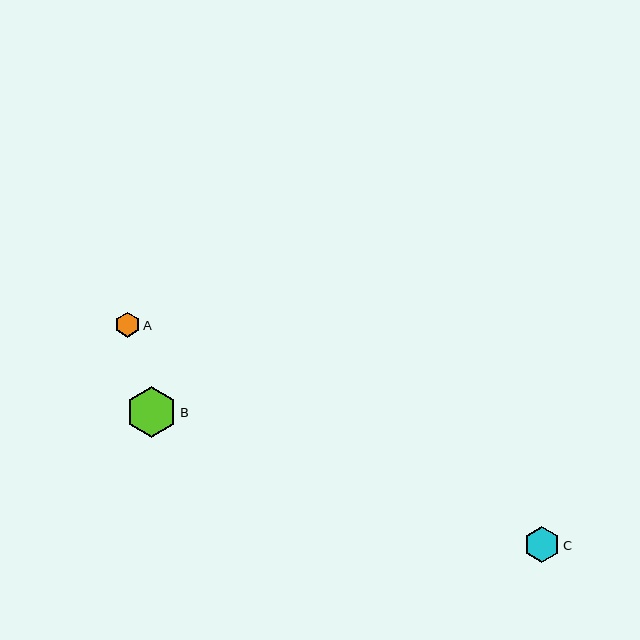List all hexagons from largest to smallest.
From largest to smallest: B, C, A.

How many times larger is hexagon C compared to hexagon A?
Hexagon C is approximately 1.4 times the size of hexagon A.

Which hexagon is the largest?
Hexagon B is the largest with a size of approximately 51 pixels.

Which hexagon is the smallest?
Hexagon A is the smallest with a size of approximately 25 pixels.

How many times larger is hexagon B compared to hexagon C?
Hexagon B is approximately 1.4 times the size of hexagon C.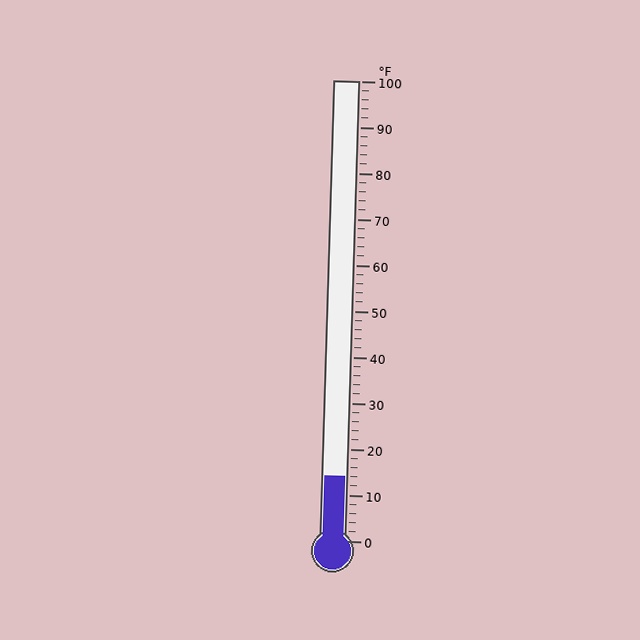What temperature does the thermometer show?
The thermometer shows approximately 14°F.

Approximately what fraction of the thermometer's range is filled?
The thermometer is filled to approximately 15% of its range.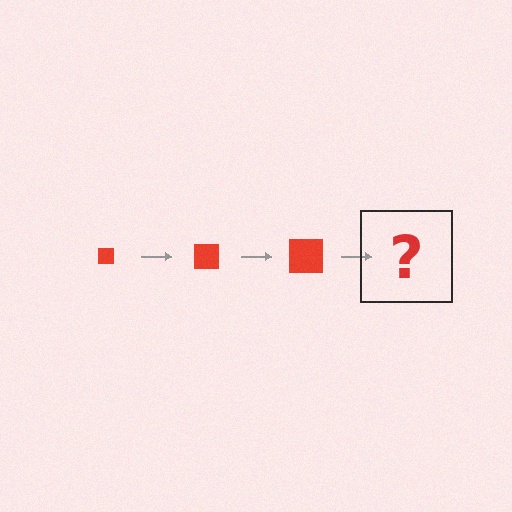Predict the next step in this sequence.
The next step is a red square, larger than the previous one.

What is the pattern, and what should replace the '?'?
The pattern is that the square gets progressively larger each step. The '?' should be a red square, larger than the previous one.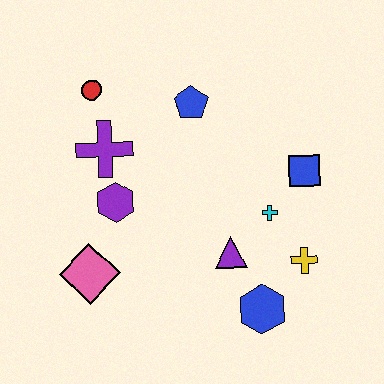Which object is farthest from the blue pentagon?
The blue hexagon is farthest from the blue pentagon.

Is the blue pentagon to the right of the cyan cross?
No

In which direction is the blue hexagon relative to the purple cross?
The blue hexagon is below the purple cross.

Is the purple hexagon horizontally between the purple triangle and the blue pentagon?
No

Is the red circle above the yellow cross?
Yes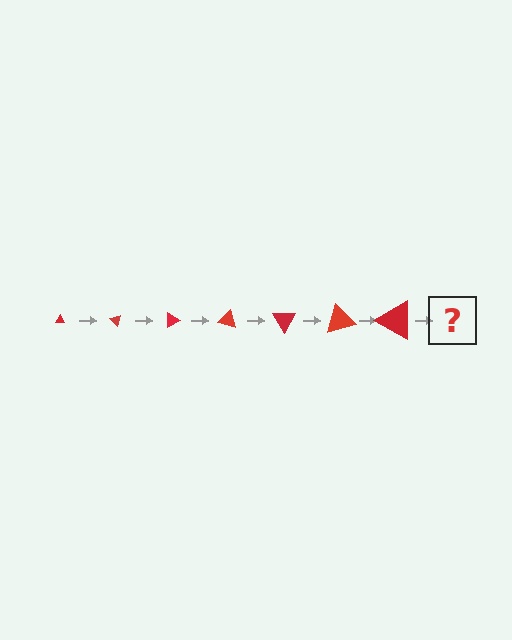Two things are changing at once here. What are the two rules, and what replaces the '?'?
The two rules are that the triangle grows larger each step and it rotates 45 degrees each step. The '?' should be a triangle, larger than the previous one and rotated 315 degrees from the start.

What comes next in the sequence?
The next element should be a triangle, larger than the previous one and rotated 315 degrees from the start.